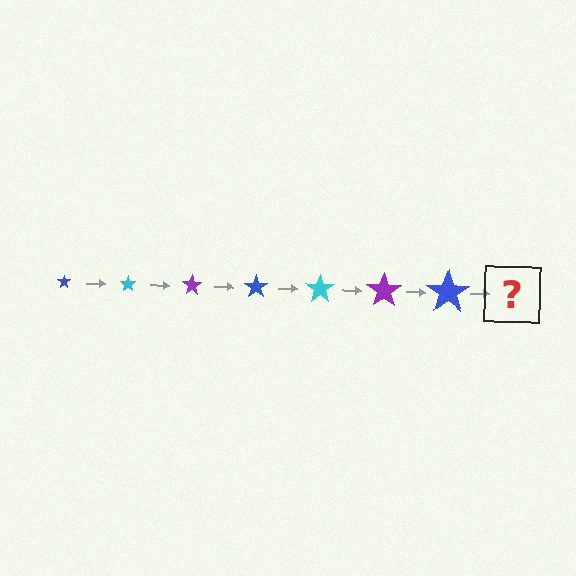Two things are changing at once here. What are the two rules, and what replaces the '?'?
The two rules are that the star grows larger each step and the color cycles through blue, cyan, and purple. The '?' should be a cyan star, larger than the previous one.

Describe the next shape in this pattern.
It should be a cyan star, larger than the previous one.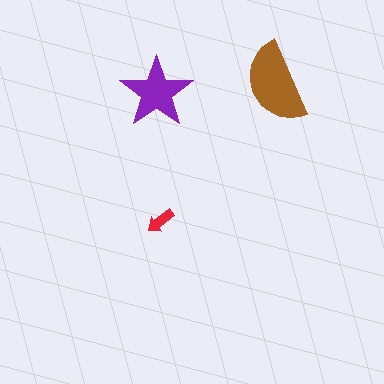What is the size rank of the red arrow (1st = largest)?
3rd.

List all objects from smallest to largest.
The red arrow, the purple star, the brown semicircle.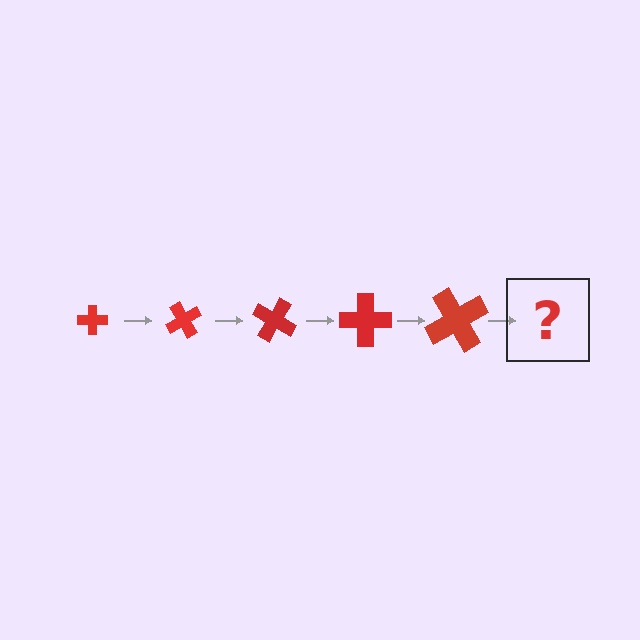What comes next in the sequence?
The next element should be a cross, larger than the previous one and rotated 300 degrees from the start.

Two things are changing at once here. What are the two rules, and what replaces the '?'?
The two rules are that the cross grows larger each step and it rotates 60 degrees each step. The '?' should be a cross, larger than the previous one and rotated 300 degrees from the start.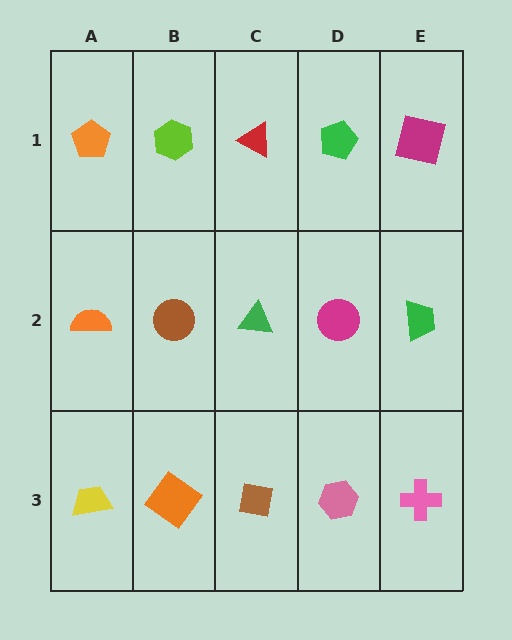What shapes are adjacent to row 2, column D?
A green pentagon (row 1, column D), a pink hexagon (row 3, column D), a green triangle (row 2, column C), a green trapezoid (row 2, column E).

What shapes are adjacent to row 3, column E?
A green trapezoid (row 2, column E), a pink hexagon (row 3, column D).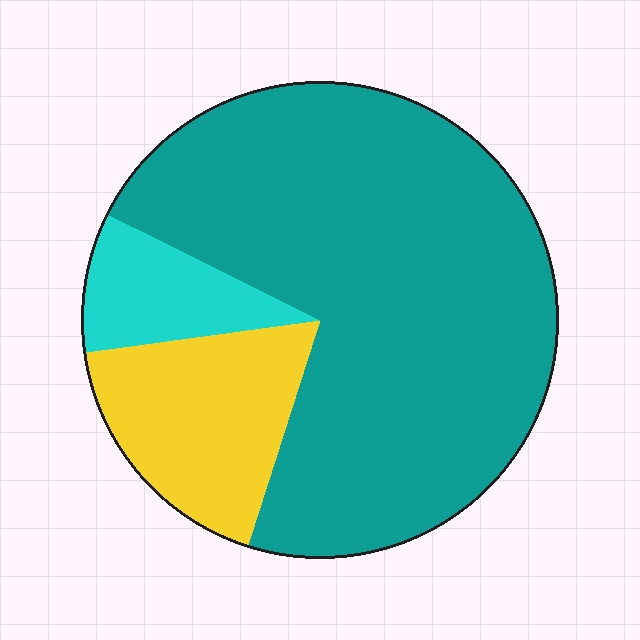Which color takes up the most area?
Teal, at roughly 75%.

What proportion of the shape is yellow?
Yellow takes up about one sixth (1/6) of the shape.